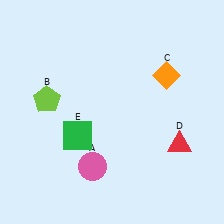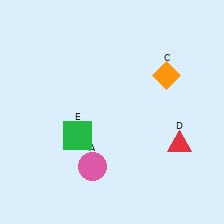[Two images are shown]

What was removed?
The lime pentagon (B) was removed in Image 2.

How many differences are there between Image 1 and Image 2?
There is 1 difference between the two images.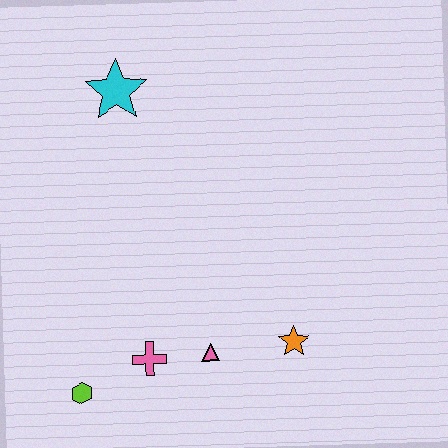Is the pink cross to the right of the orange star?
No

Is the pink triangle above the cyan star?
No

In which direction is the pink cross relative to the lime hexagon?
The pink cross is to the right of the lime hexagon.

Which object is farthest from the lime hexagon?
The cyan star is farthest from the lime hexagon.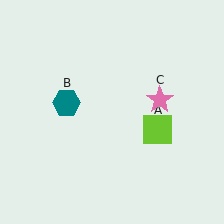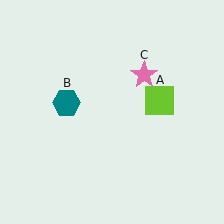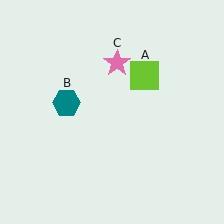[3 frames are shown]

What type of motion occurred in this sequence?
The lime square (object A), pink star (object C) rotated counterclockwise around the center of the scene.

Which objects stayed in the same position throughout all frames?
Teal hexagon (object B) remained stationary.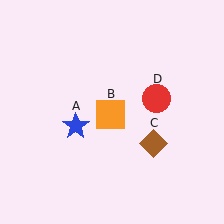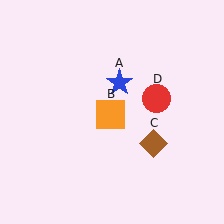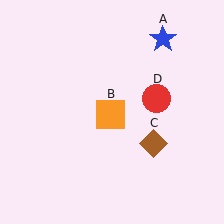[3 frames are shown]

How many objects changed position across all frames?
1 object changed position: blue star (object A).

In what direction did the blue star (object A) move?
The blue star (object A) moved up and to the right.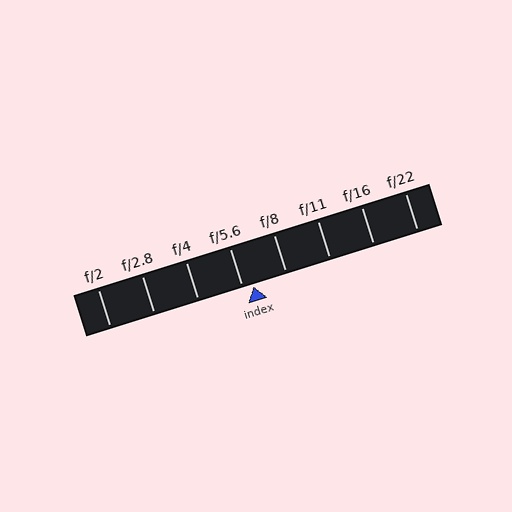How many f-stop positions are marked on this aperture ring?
There are 8 f-stop positions marked.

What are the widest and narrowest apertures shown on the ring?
The widest aperture shown is f/2 and the narrowest is f/22.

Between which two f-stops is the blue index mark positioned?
The index mark is between f/5.6 and f/8.